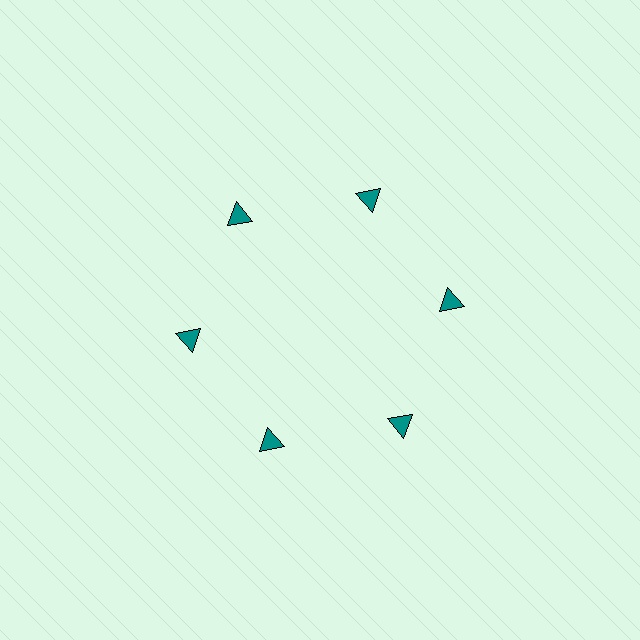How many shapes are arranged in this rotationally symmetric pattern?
There are 6 shapes, arranged in 6 groups of 1.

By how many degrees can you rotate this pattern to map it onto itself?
The pattern maps onto itself every 60 degrees of rotation.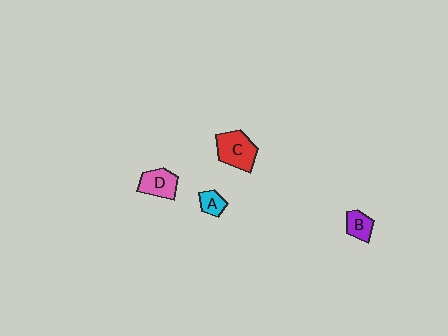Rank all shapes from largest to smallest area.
From largest to smallest: C (red), D (pink), B (purple), A (cyan).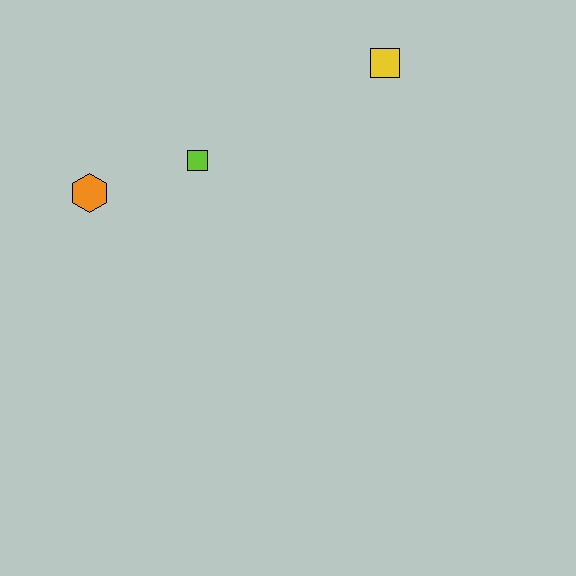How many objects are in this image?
There are 3 objects.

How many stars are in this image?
There are no stars.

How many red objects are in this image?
There are no red objects.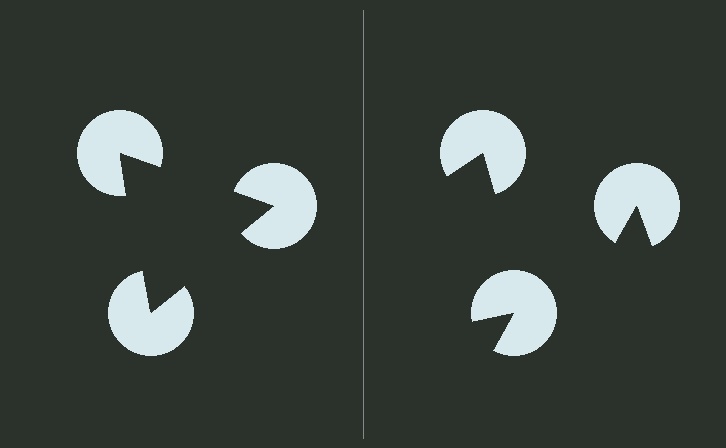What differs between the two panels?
The pac-man discs are positioned identically on both sides; only the wedge orientations differ. On the left they align to a triangle; on the right they are misaligned.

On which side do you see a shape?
An illusory triangle appears on the left side. On the right side the wedge cuts are rotated, so no coherent shape forms.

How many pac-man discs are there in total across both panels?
6 — 3 on each side.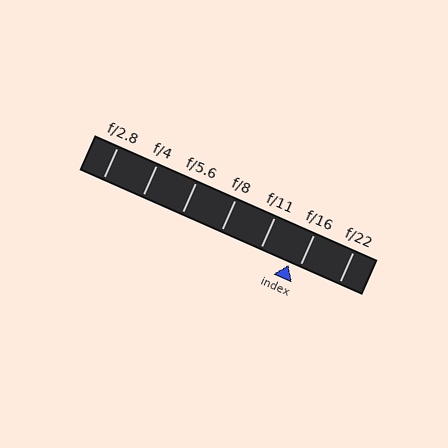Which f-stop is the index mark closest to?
The index mark is closest to f/16.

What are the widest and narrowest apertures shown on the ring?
The widest aperture shown is f/2.8 and the narrowest is f/22.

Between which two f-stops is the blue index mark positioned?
The index mark is between f/11 and f/16.